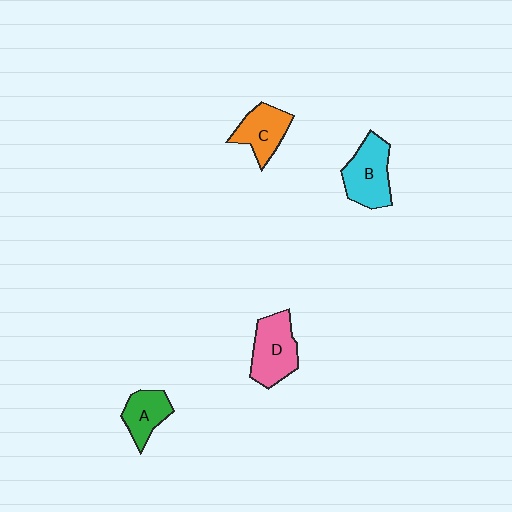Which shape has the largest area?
Shape D (pink).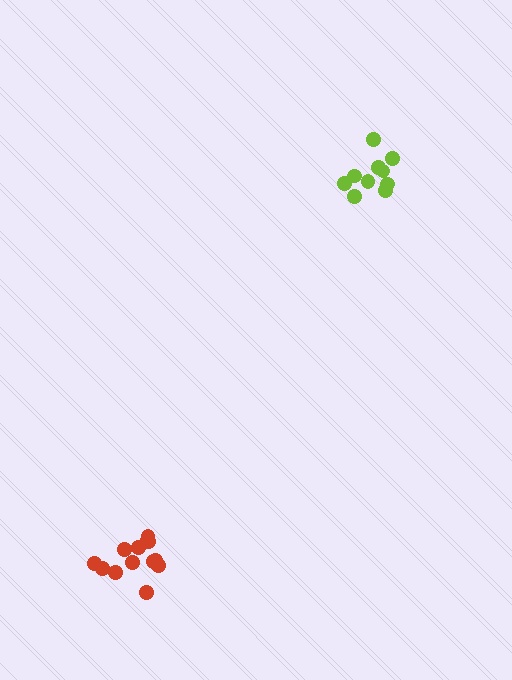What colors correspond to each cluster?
The clusters are colored: lime, red.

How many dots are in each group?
Group 1: 10 dots, Group 2: 13 dots (23 total).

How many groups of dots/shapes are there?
There are 2 groups.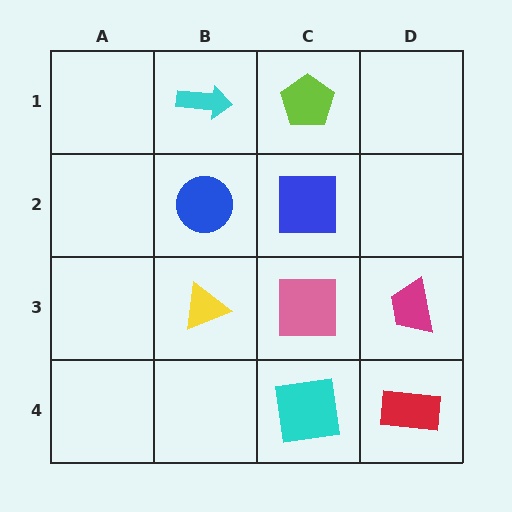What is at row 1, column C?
A lime pentagon.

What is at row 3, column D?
A magenta trapezoid.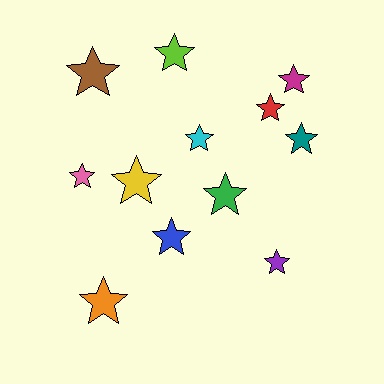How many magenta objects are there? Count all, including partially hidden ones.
There is 1 magenta object.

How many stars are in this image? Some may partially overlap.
There are 12 stars.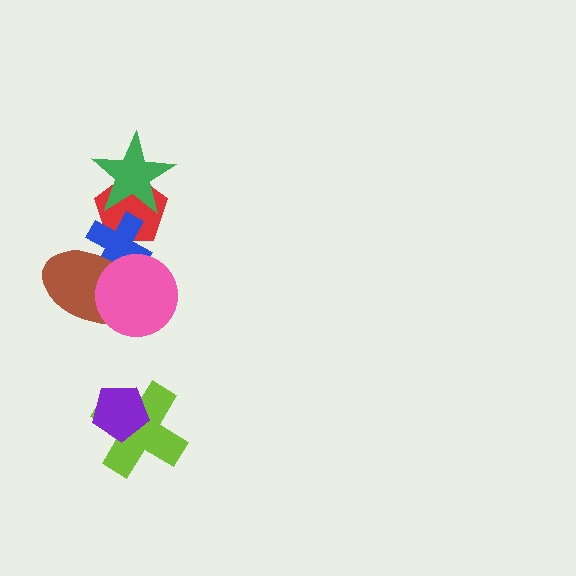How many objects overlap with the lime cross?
1 object overlaps with the lime cross.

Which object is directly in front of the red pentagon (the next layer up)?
The green star is directly in front of the red pentagon.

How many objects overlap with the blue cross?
3 objects overlap with the blue cross.